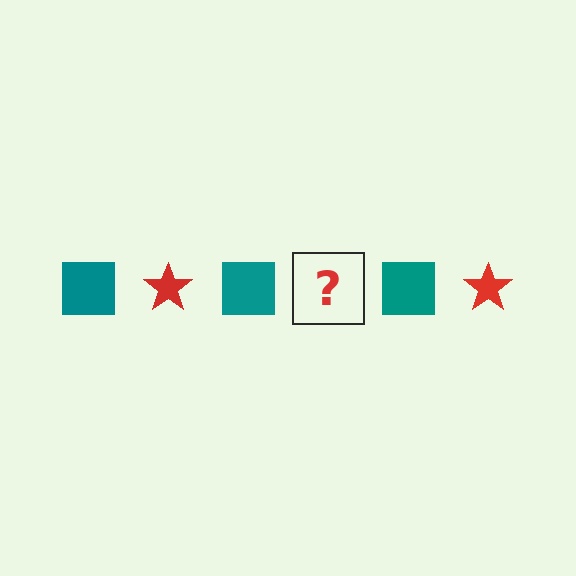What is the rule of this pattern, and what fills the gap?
The rule is that the pattern alternates between teal square and red star. The gap should be filled with a red star.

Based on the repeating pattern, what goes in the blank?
The blank should be a red star.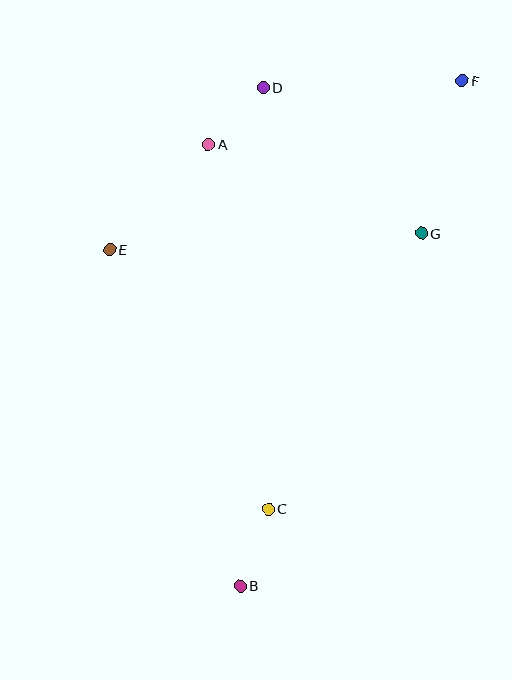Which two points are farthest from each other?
Points B and F are farthest from each other.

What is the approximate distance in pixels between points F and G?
The distance between F and G is approximately 157 pixels.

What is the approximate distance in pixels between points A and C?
The distance between A and C is approximately 370 pixels.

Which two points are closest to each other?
Points A and D are closest to each other.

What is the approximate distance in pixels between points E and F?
The distance between E and F is approximately 391 pixels.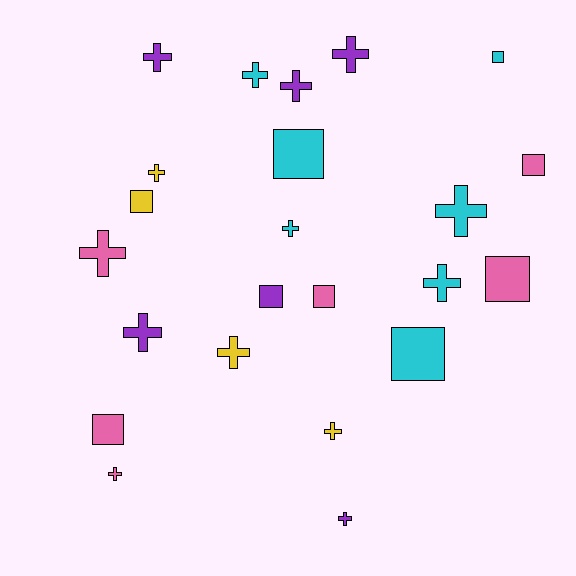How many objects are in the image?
There are 23 objects.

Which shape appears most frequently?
Cross, with 14 objects.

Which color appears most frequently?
Cyan, with 7 objects.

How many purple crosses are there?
There are 5 purple crosses.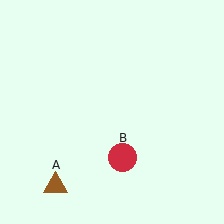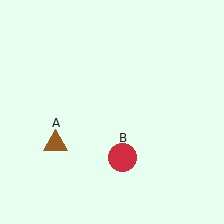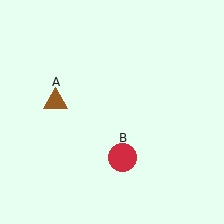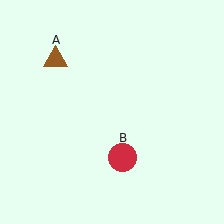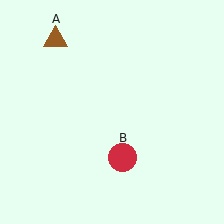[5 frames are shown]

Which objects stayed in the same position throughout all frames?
Red circle (object B) remained stationary.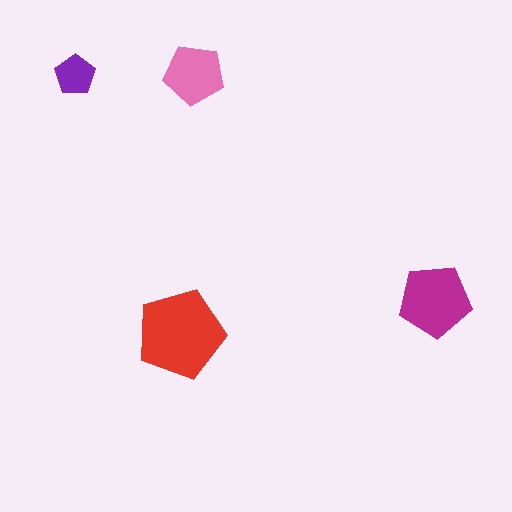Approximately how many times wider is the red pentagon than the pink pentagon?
About 1.5 times wider.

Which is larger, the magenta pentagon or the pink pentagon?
The magenta one.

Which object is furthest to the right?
The magenta pentagon is rightmost.